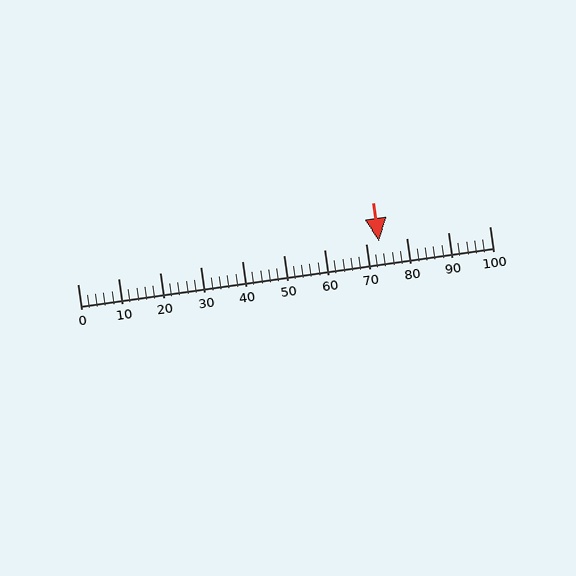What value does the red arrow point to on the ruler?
The red arrow points to approximately 73.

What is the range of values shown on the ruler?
The ruler shows values from 0 to 100.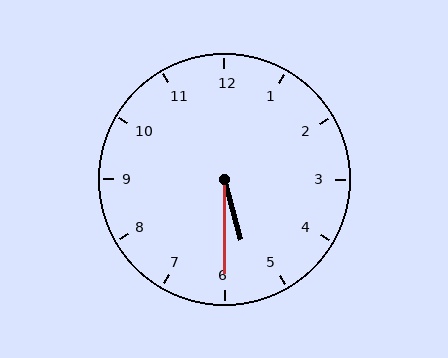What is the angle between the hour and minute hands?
Approximately 15 degrees.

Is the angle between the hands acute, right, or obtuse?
It is acute.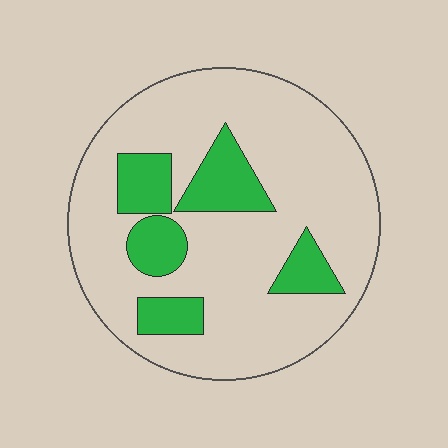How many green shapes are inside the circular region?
5.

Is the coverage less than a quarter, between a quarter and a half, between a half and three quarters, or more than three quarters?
Less than a quarter.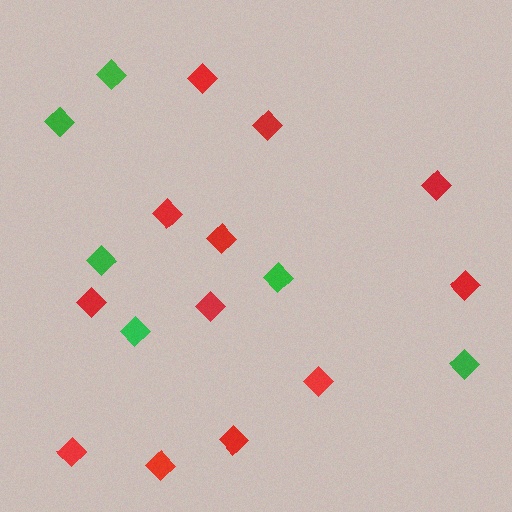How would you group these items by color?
There are 2 groups: one group of red diamonds (12) and one group of green diamonds (6).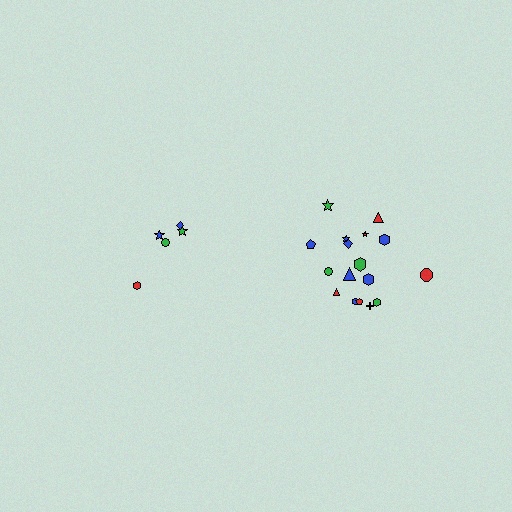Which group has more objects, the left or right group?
The right group.